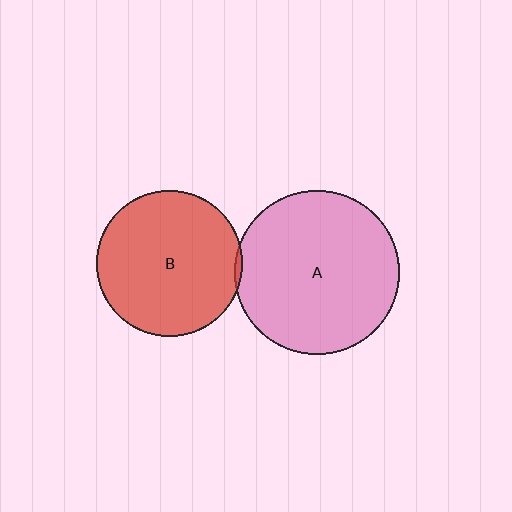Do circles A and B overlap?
Yes.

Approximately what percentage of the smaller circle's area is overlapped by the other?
Approximately 5%.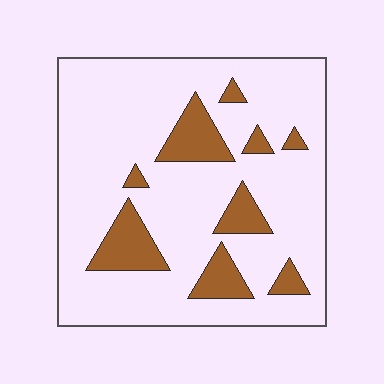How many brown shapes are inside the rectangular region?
9.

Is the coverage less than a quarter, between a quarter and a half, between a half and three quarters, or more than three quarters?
Less than a quarter.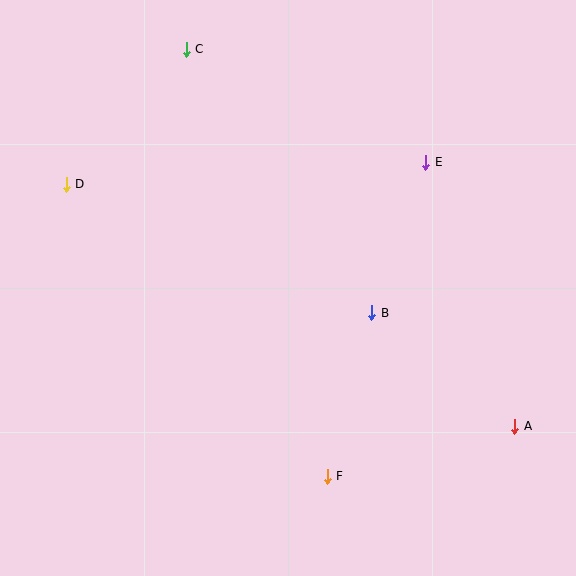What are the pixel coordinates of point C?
Point C is at (186, 49).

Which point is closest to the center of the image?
Point B at (372, 313) is closest to the center.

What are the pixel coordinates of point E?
Point E is at (426, 162).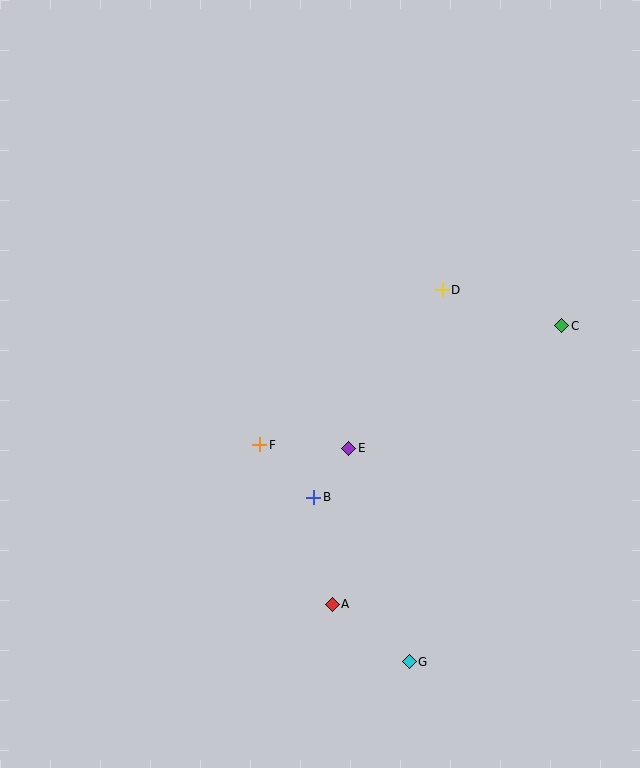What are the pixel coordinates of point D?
Point D is at (442, 290).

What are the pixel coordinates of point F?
Point F is at (260, 445).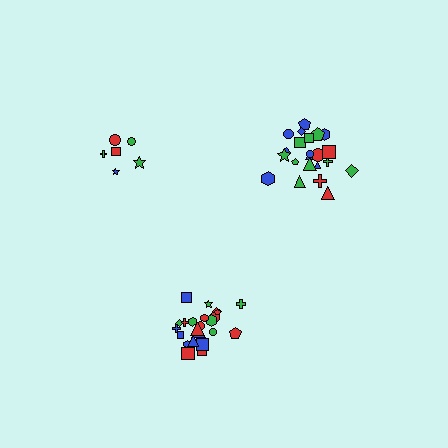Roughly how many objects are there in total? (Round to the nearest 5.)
Roughly 55 objects in total.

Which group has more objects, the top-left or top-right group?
The top-right group.